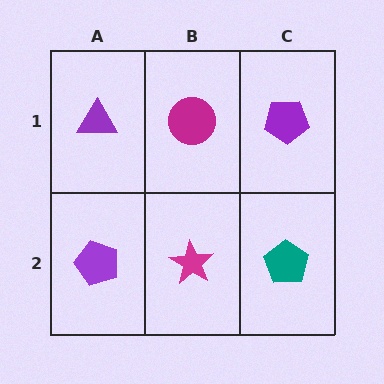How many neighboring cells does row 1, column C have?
2.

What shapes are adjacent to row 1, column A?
A purple pentagon (row 2, column A), a magenta circle (row 1, column B).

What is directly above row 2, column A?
A purple triangle.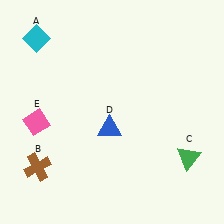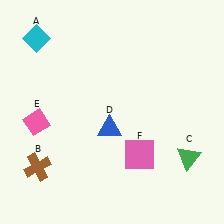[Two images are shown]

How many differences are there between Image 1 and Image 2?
There is 1 difference between the two images.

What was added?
A pink square (F) was added in Image 2.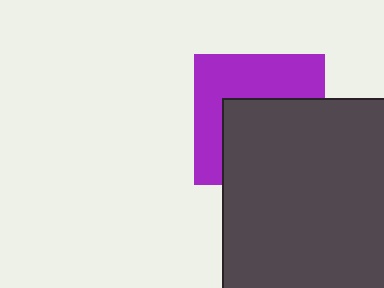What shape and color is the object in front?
The object in front is a dark gray square.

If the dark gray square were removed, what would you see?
You would see the complete purple square.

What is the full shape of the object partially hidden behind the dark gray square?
The partially hidden object is a purple square.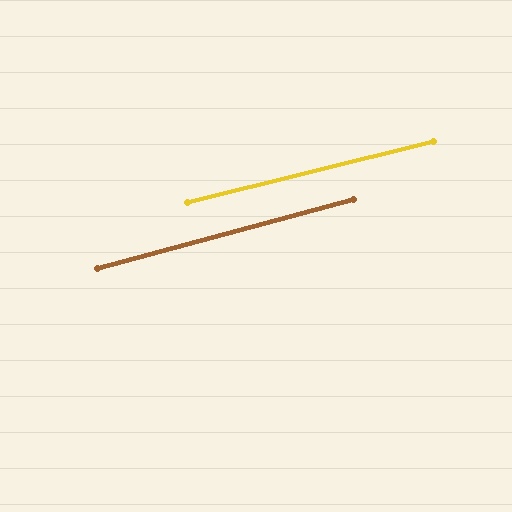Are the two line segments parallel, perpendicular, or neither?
Parallel — their directions differ by only 1.2°.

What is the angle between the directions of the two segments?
Approximately 1 degree.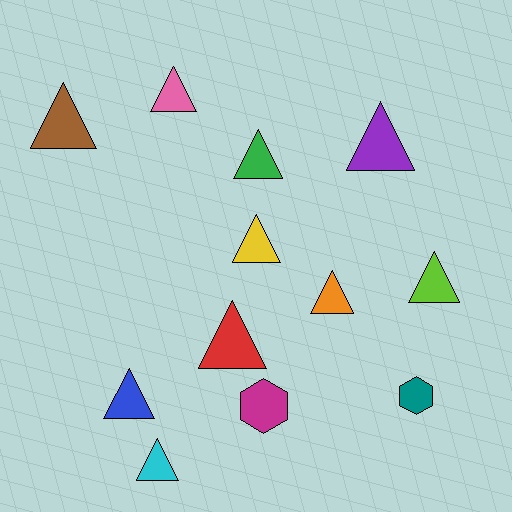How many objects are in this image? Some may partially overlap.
There are 12 objects.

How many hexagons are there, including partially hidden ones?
There are 2 hexagons.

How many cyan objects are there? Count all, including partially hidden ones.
There is 1 cyan object.